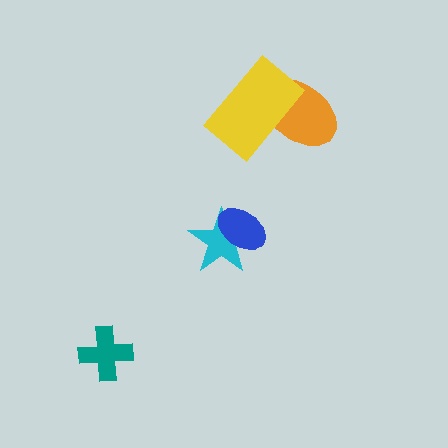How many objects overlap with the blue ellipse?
1 object overlaps with the blue ellipse.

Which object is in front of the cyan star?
The blue ellipse is in front of the cyan star.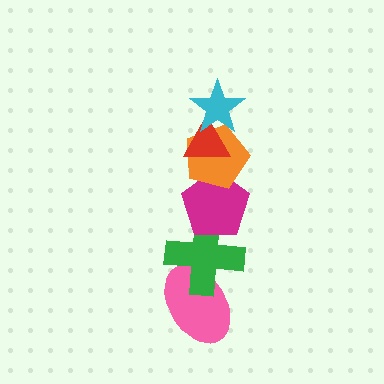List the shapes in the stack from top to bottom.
From top to bottom: the cyan star, the red triangle, the orange pentagon, the magenta pentagon, the green cross, the pink ellipse.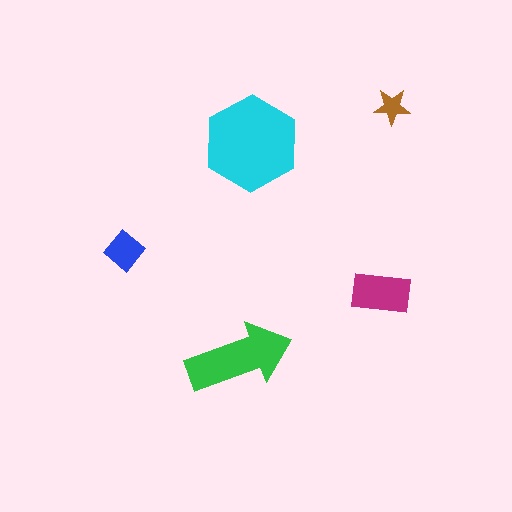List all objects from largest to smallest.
The cyan hexagon, the green arrow, the magenta rectangle, the blue diamond, the brown star.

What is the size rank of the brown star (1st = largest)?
5th.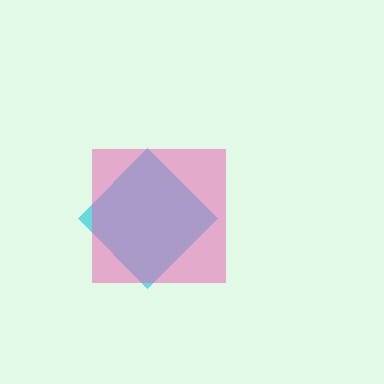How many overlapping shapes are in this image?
There are 2 overlapping shapes in the image.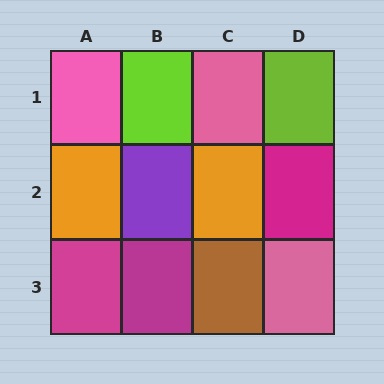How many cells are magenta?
3 cells are magenta.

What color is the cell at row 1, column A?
Pink.